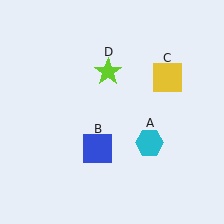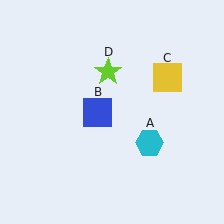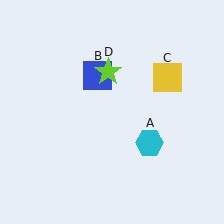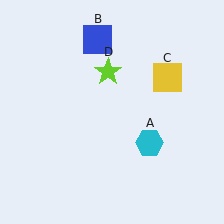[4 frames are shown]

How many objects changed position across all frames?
1 object changed position: blue square (object B).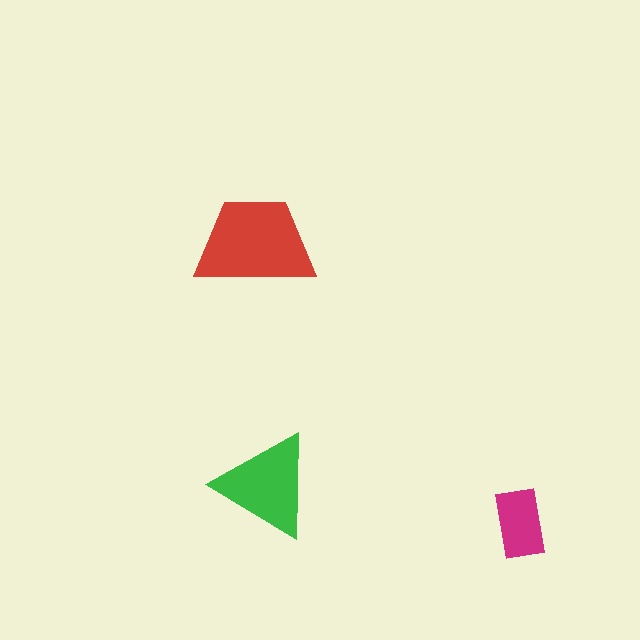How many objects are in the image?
There are 3 objects in the image.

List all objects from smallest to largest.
The magenta rectangle, the green triangle, the red trapezoid.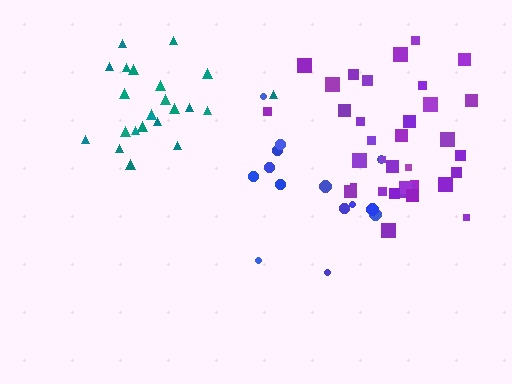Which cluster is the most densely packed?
Teal.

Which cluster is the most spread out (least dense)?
Blue.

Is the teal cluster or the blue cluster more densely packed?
Teal.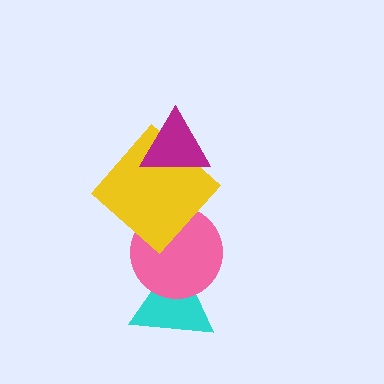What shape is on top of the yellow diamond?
The magenta triangle is on top of the yellow diamond.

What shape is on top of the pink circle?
The yellow diamond is on top of the pink circle.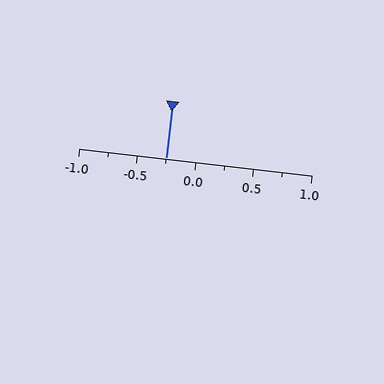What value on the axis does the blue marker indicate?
The marker indicates approximately -0.25.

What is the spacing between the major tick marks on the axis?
The major ticks are spaced 0.5 apart.